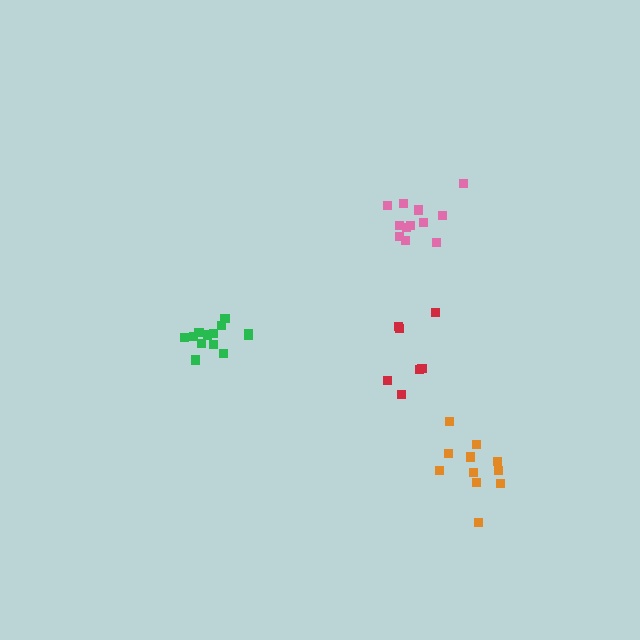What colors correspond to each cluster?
The clusters are colored: pink, orange, green, red.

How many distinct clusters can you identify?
There are 4 distinct clusters.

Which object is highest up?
The pink cluster is topmost.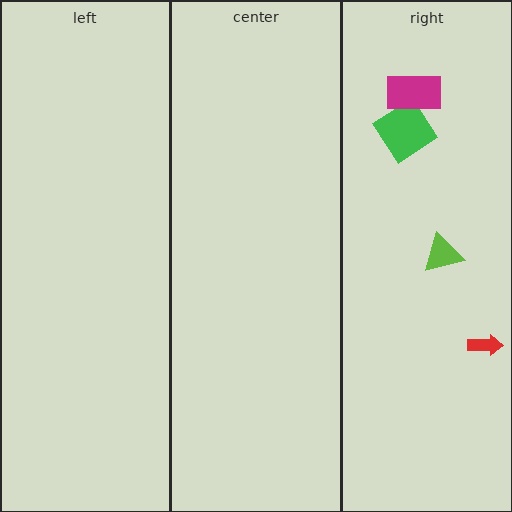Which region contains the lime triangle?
The right region.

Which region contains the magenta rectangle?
The right region.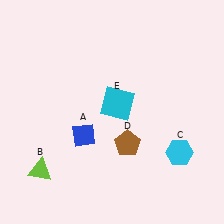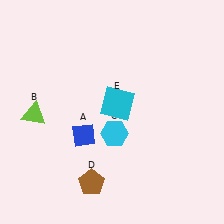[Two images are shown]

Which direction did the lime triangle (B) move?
The lime triangle (B) moved up.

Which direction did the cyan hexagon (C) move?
The cyan hexagon (C) moved left.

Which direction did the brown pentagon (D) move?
The brown pentagon (D) moved down.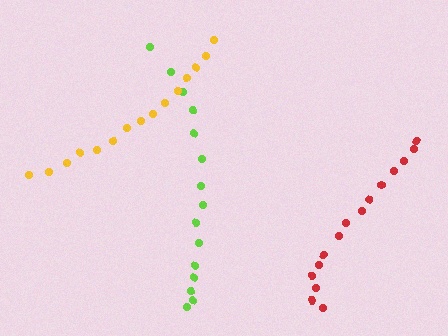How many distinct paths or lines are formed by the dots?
There are 3 distinct paths.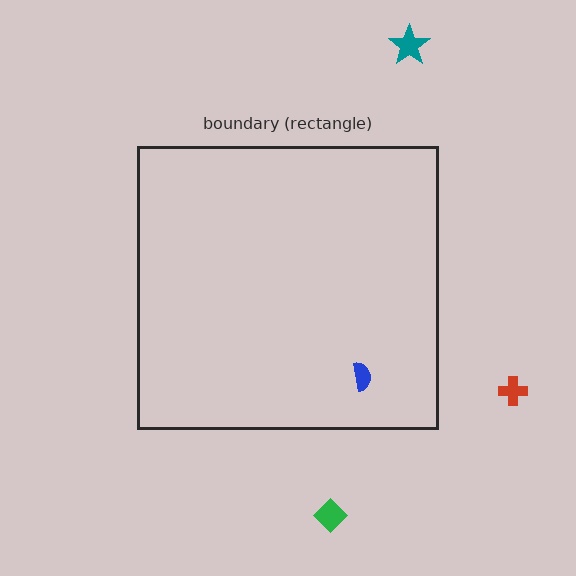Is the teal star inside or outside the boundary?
Outside.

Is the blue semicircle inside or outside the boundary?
Inside.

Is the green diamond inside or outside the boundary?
Outside.